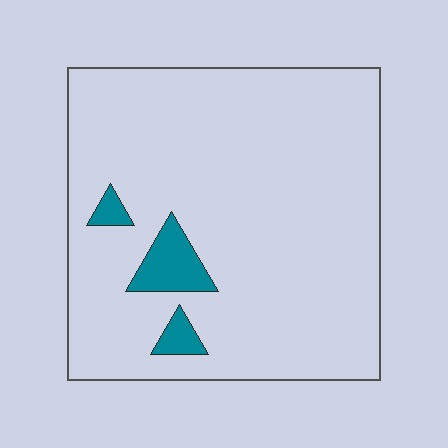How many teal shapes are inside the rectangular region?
3.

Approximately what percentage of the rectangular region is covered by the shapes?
Approximately 5%.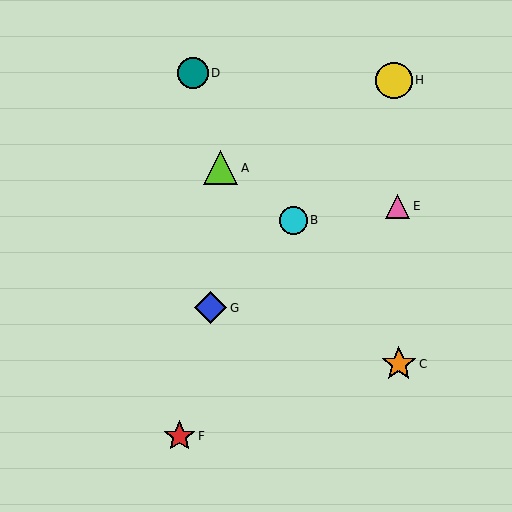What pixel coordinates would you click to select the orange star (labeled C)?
Click at (399, 364) to select the orange star C.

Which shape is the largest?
The yellow circle (labeled H) is the largest.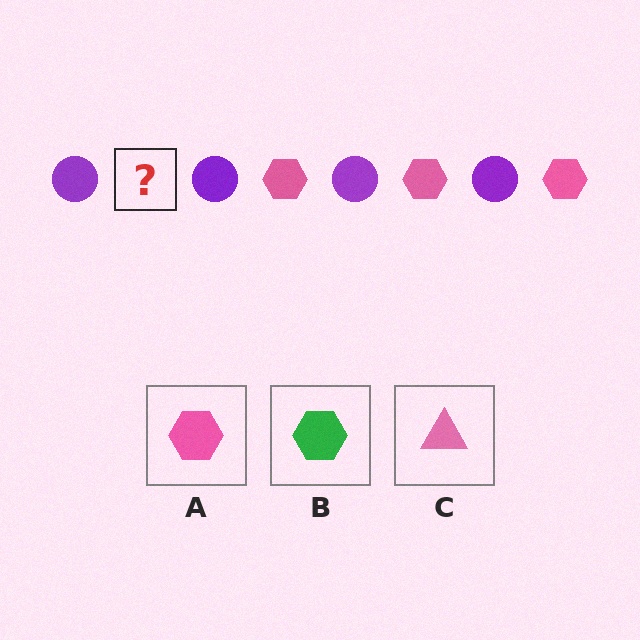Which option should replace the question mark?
Option A.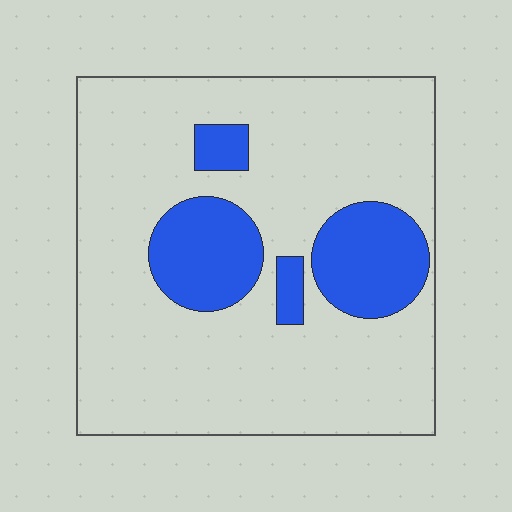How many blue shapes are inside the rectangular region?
4.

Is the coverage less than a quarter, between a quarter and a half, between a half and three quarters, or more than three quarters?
Less than a quarter.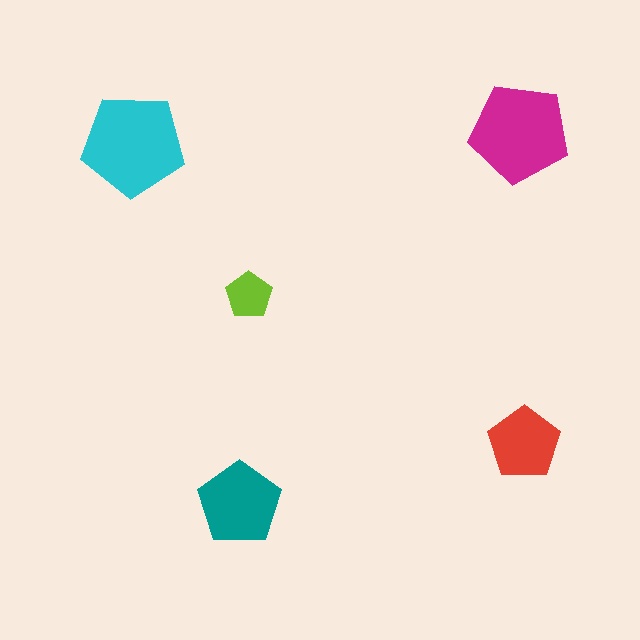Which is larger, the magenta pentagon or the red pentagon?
The magenta one.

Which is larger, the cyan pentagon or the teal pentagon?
The cyan one.